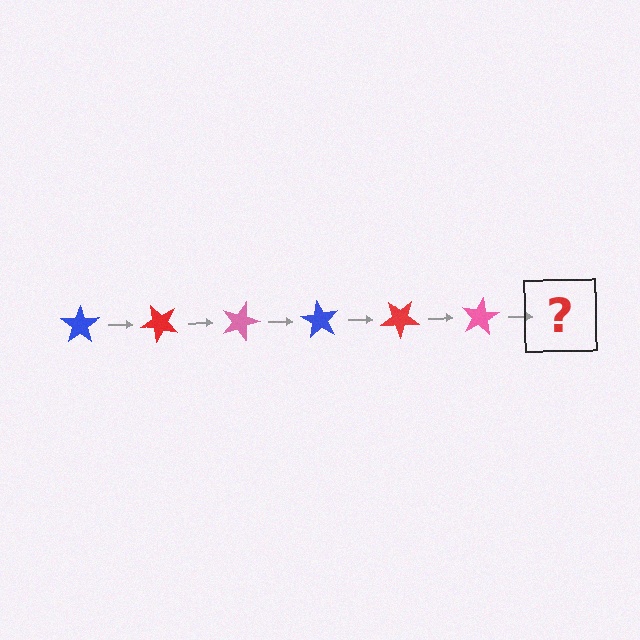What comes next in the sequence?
The next element should be a blue star, rotated 270 degrees from the start.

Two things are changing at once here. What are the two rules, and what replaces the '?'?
The two rules are that it rotates 45 degrees each step and the color cycles through blue, red, and pink. The '?' should be a blue star, rotated 270 degrees from the start.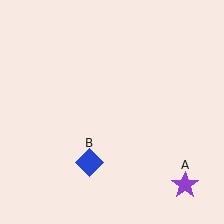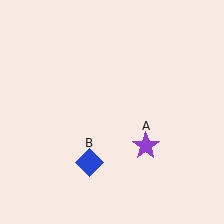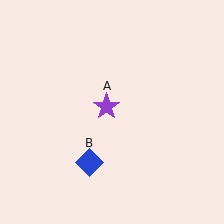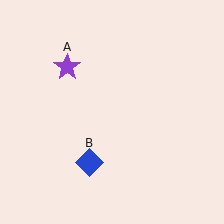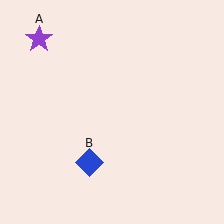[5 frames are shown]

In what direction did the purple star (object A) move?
The purple star (object A) moved up and to the left.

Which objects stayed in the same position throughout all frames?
Blue diamond (object B) remained stationary.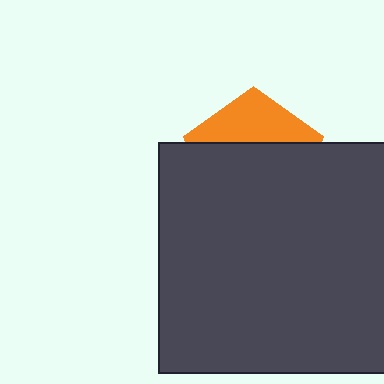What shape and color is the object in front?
The object in front is a dark gray square.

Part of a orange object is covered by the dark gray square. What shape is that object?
It is a pentagon.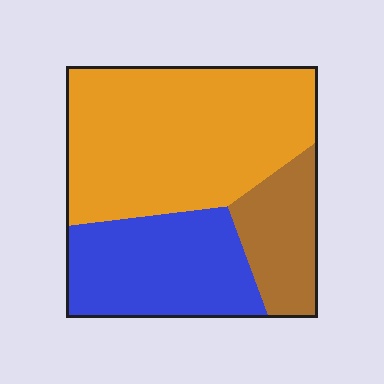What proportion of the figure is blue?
Blue takes up between a sixth and a third of the figure.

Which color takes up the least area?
Brown, at roughly 15%.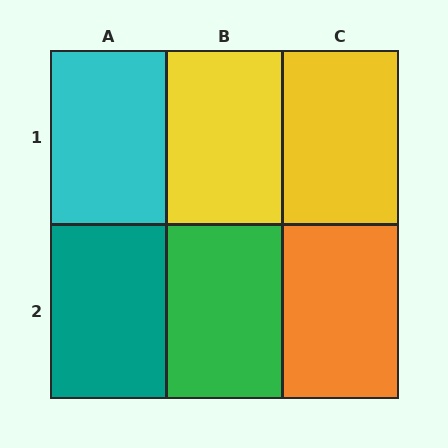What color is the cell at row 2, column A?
Teal.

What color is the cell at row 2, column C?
Orange.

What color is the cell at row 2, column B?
Green.